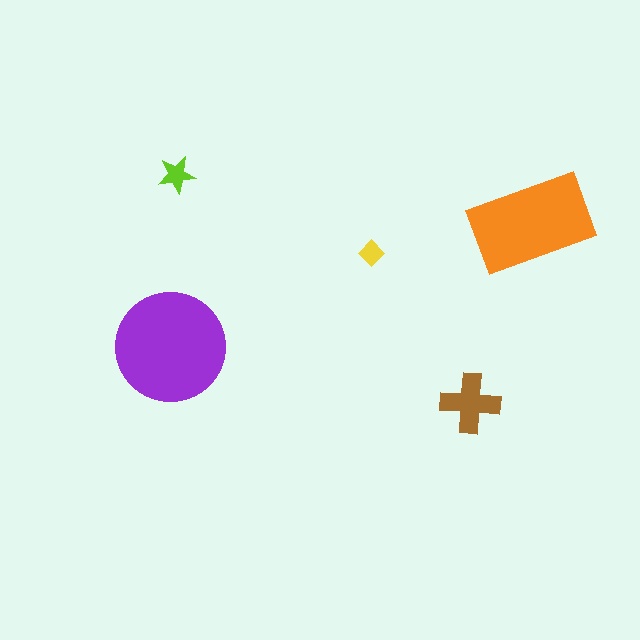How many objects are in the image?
There are 5 objects in the image.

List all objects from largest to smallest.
The purple circle, the orange rectangle, the brown cross, the lime star, the yellow diamond.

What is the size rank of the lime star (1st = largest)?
4th.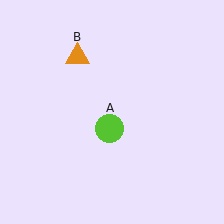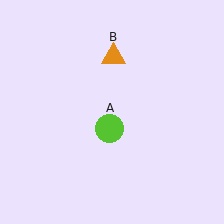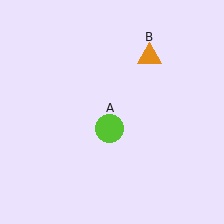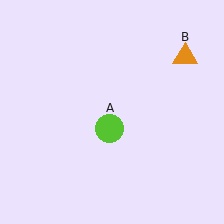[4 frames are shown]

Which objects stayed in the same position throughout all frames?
Lime circle (object A) remained stationary.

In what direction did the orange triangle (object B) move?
The orange triangle (object B) moved right.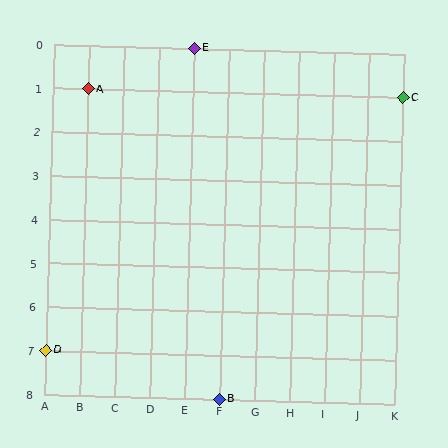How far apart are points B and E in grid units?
Points B and E are 1 column and 8 rows apart (about 8.1 grid units diagonally).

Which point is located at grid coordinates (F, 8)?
Point B is at (F, 8).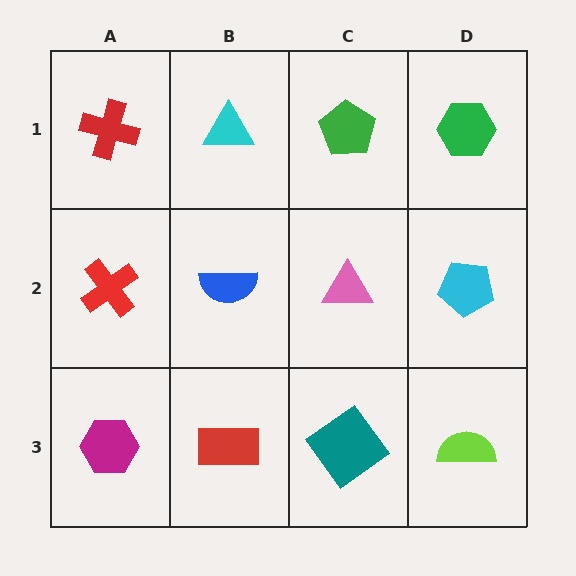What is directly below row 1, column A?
A red cross.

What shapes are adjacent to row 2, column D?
A green hexagon (row 1, column D), a lime semicircle (row 3, column D), a pink triangle (row 2, column C).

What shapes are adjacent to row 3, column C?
A pink triangle (row 2, column C), a red rectangle (row 3, column B), a lime semicircle (row 3, column D).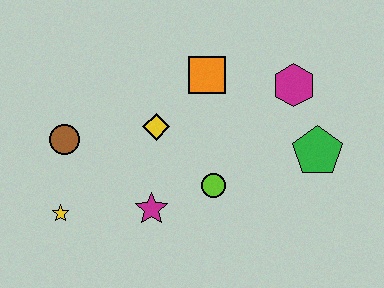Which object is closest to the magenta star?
The lime circle is closest to the magenta star.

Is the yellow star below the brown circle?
Yes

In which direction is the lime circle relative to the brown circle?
The lime circle is to the right of the brown circle.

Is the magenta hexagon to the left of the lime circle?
No